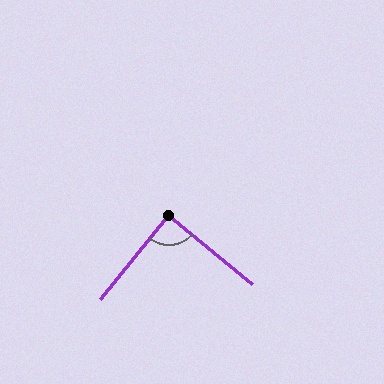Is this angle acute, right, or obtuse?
It is approximately a right angle.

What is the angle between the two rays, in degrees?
Approximately 90 degrees.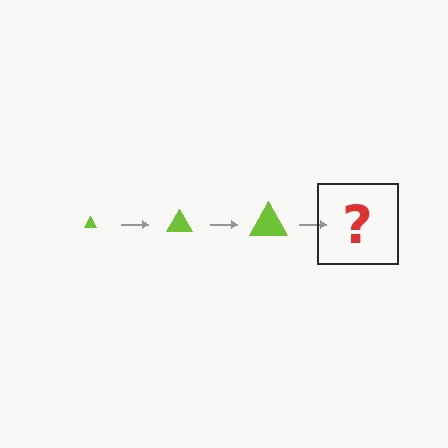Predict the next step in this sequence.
The next step is a lime triangle, larger than the previous one.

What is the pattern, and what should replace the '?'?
The pattern is that the triangle gets progressively larger each step. The '?' should be a lime triangle, larger than the previous one.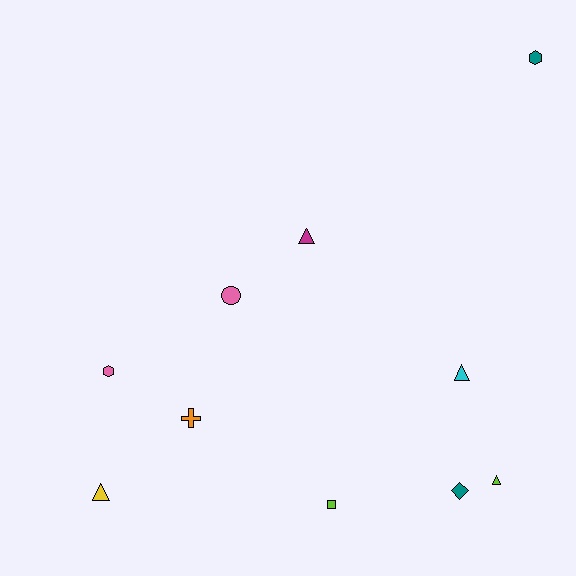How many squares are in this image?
There is 1 square.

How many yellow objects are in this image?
There is 1 yellow object.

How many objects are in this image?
There are 10 objects.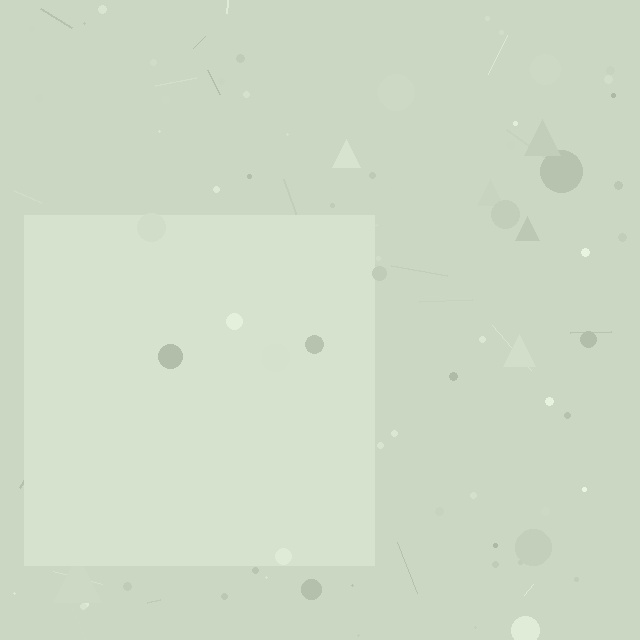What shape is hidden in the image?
A square is hidden in the image.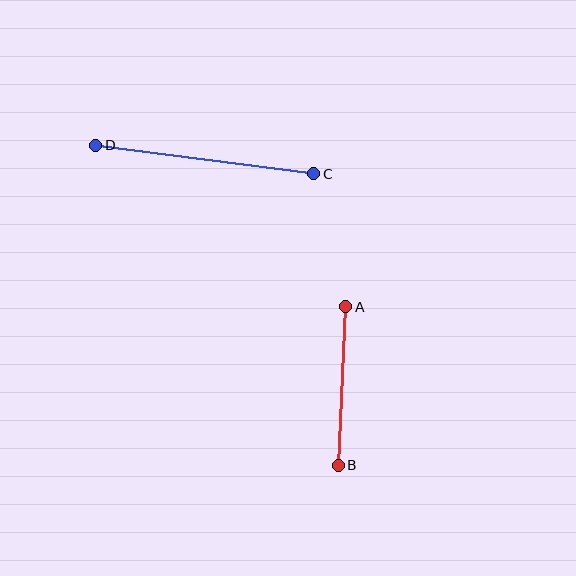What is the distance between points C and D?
The distance is approximately 220 pixels.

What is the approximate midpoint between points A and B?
The midpoint is at approximately (342, 386) pixels.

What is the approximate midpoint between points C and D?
The midpoint is at approximately (205, 160) pixels.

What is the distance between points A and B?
The distance is approximately 159 pixels.